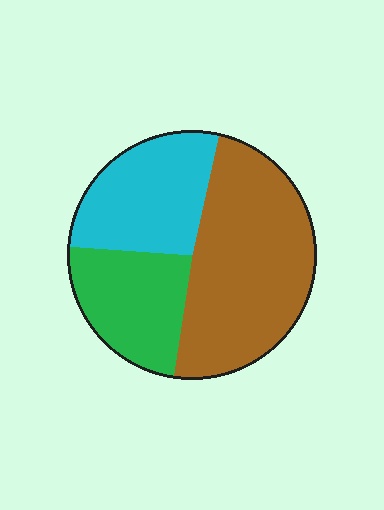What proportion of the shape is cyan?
Cyan takes up about one quarter (1/4) of the shape.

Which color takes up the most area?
Brown, at roughly 50%.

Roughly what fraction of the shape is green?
Green takes up between a sixth and a third of the shape.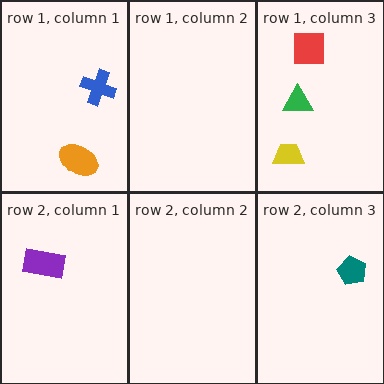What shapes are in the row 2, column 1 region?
The purple rectangle.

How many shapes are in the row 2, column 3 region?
1.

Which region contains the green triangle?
The row 1, column 3 region.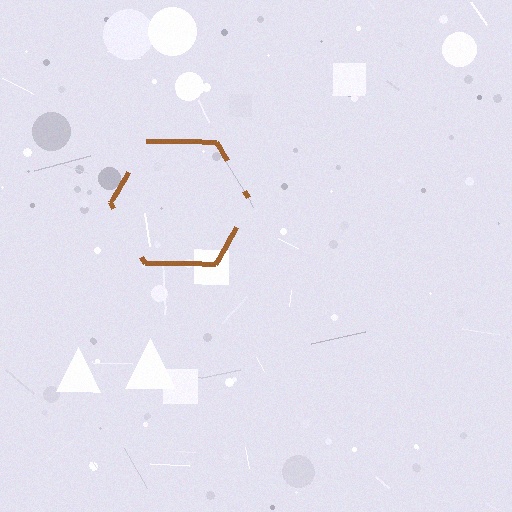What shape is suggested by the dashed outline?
The dashed outline suggests a hexagon.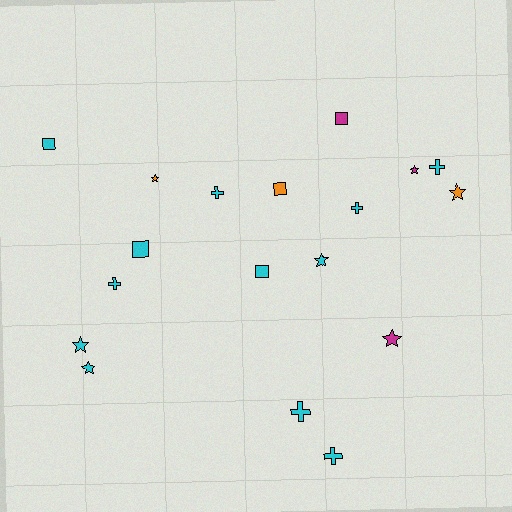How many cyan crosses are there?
There are 6 cyan crosses.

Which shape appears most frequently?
Star, with 7 objects.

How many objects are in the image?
There are 18 objects.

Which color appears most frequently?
Cyan, with 12 objects.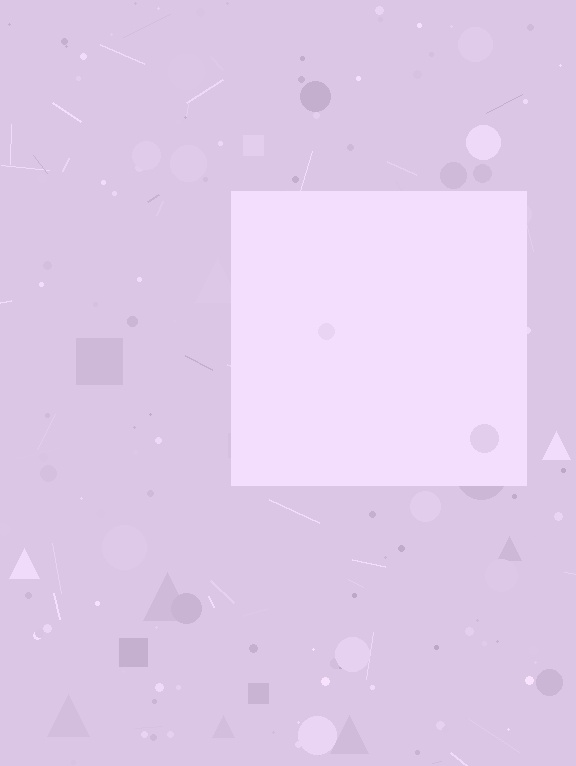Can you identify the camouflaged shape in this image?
The camouflaged shape is a square.